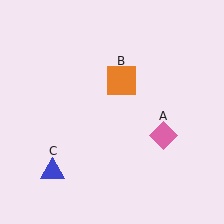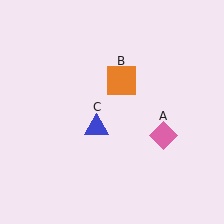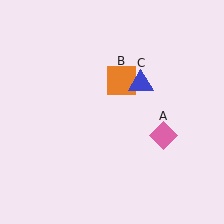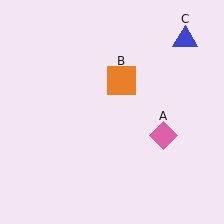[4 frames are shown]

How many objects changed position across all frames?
1 object changed position: blue triangle (object C).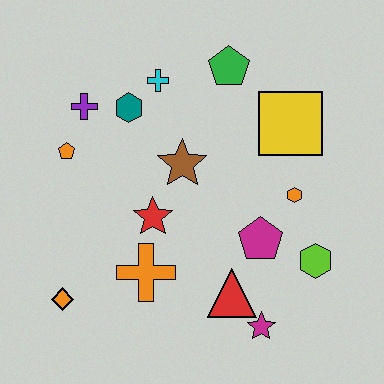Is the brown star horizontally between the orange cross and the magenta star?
Yes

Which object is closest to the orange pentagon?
The purple cross is closest to the orange pentagon.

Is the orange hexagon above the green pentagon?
No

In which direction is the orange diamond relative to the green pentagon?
The orange diamond is below the green pentagon.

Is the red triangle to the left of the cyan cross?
No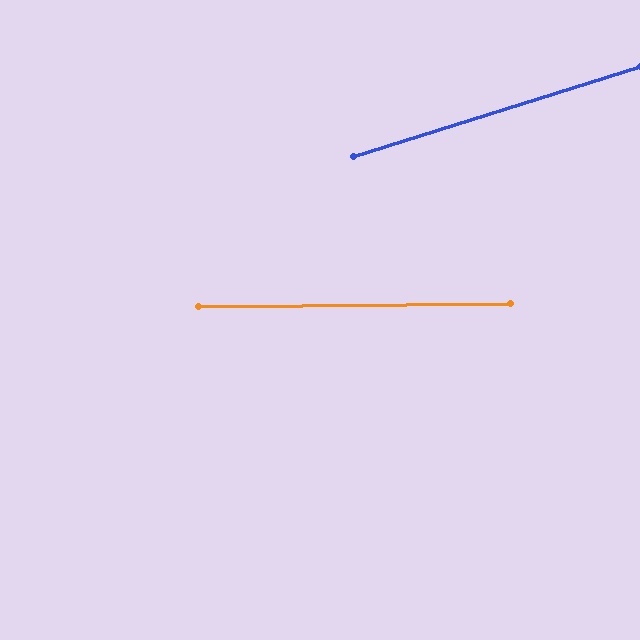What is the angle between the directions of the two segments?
Approximately 17 degrees.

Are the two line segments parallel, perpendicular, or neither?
Neither parallel nor perpendicular — they differ by about 17°.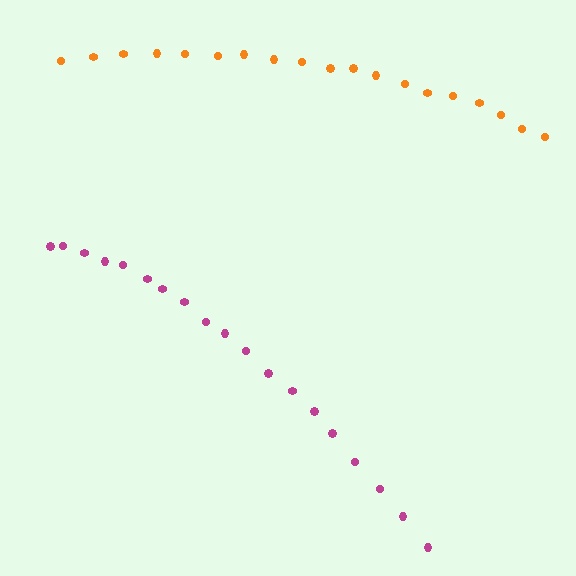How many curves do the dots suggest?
There are 2 distinct paths.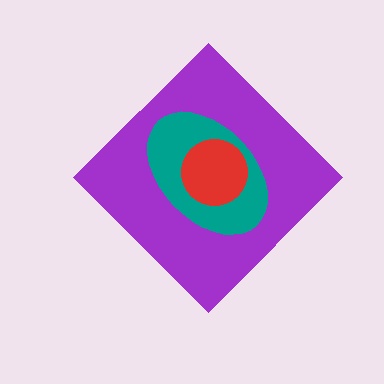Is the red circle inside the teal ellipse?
Yes.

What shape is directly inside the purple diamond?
The teal ellipse.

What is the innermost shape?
The red circle.